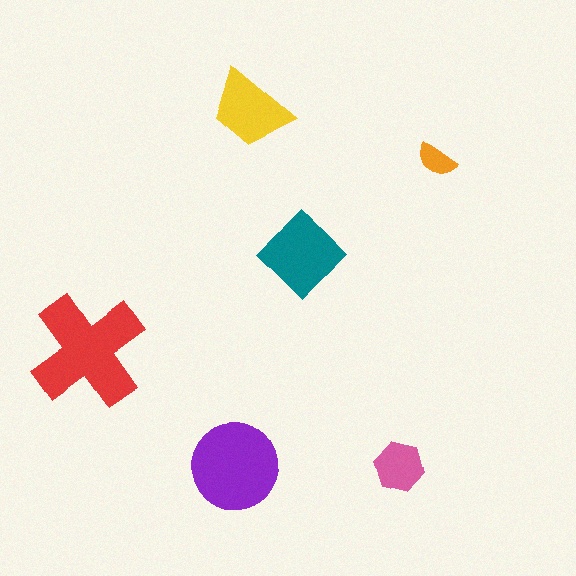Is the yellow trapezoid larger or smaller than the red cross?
Smaller.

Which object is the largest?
The red cross.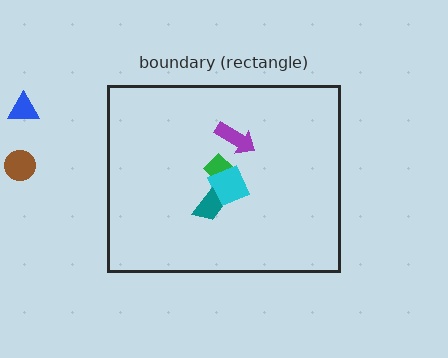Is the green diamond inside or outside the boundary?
Inside.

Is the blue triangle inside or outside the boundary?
Outside.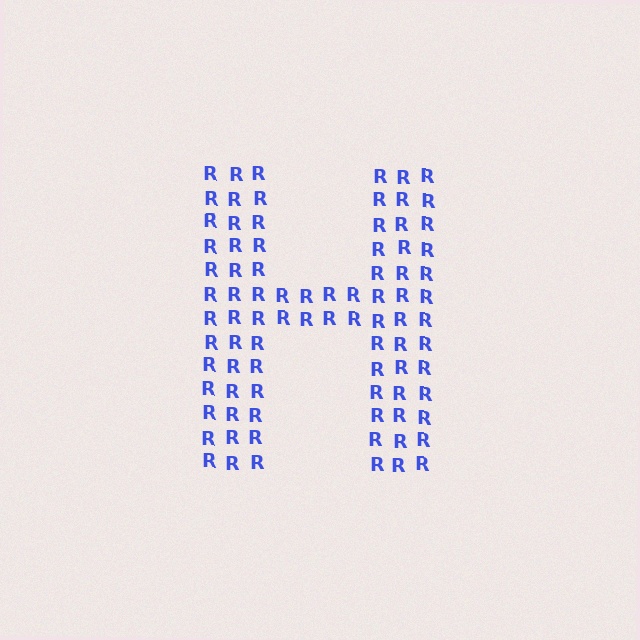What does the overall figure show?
The overall figure shows the letter H.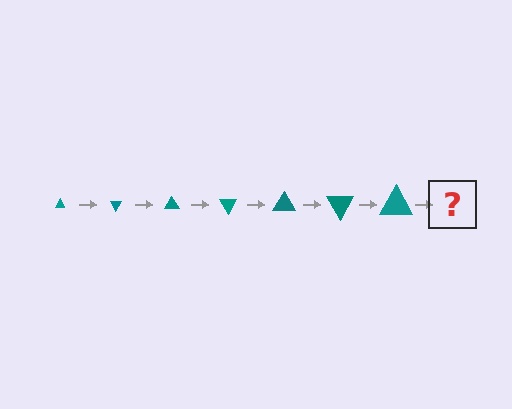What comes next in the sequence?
The next element should be a triangle, larger than the previous one and rotated 420 degrees from the start.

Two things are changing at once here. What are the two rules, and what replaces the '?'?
The two rules are that the triangle grows larger each step and it rotates 60 degrees each step. The '?' should be a triangle, larger than the previous one and rotated 420 degrees from the start.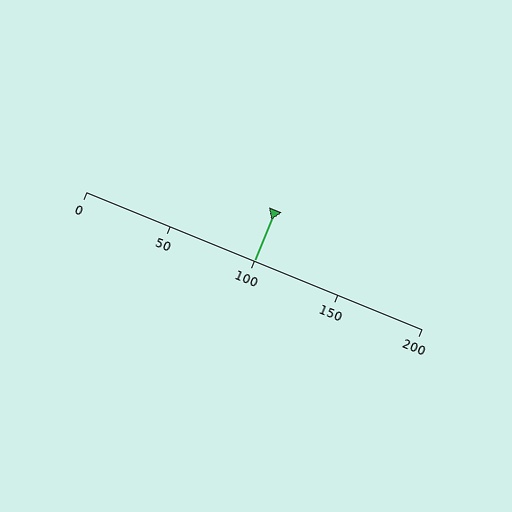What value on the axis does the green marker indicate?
The marker indicates approximately 100.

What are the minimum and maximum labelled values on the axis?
The axis runs from 0 to 200.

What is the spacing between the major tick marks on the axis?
The major ticks are spaced 50 apart.